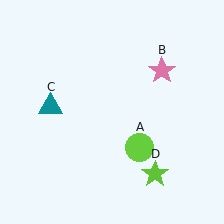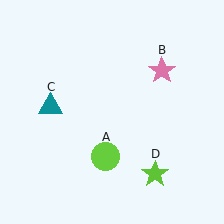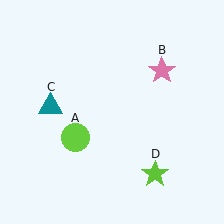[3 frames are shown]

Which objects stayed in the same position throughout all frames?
Pink star (object B) and teal triangle (object C) and lime star (object D) remained stationary.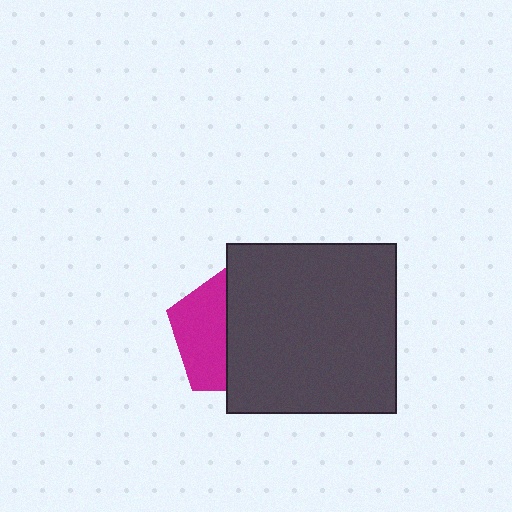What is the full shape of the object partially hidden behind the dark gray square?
The partially hidden object is a magenta pentagon.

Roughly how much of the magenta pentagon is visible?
A small part of it is visible (roughly 41%).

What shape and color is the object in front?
The object in front is a dark gray square.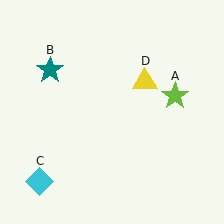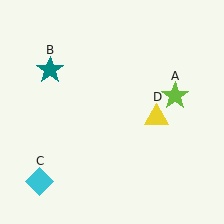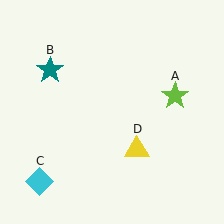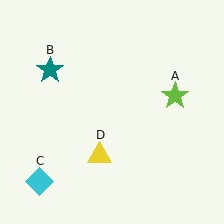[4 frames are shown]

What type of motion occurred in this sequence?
The yellow triangle (object D) rotated clockwise around the center of the scene.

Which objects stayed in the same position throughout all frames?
Lime star (object A) and teal star (object B) and cyan diamond (object C) remained stationary.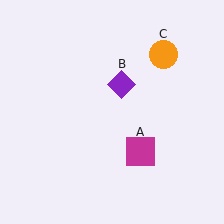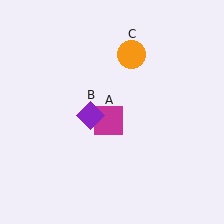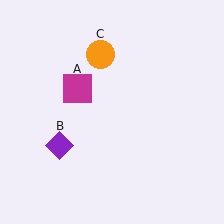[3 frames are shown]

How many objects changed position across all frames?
3 objects changed position: magenta square (object A), purple diamond (object B), orange circle (object C).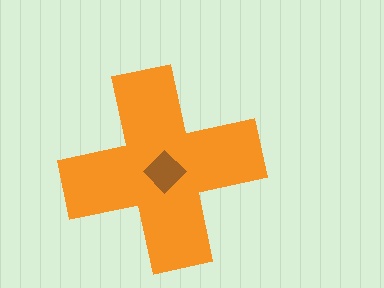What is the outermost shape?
The orange cross.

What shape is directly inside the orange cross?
The brown diamond.